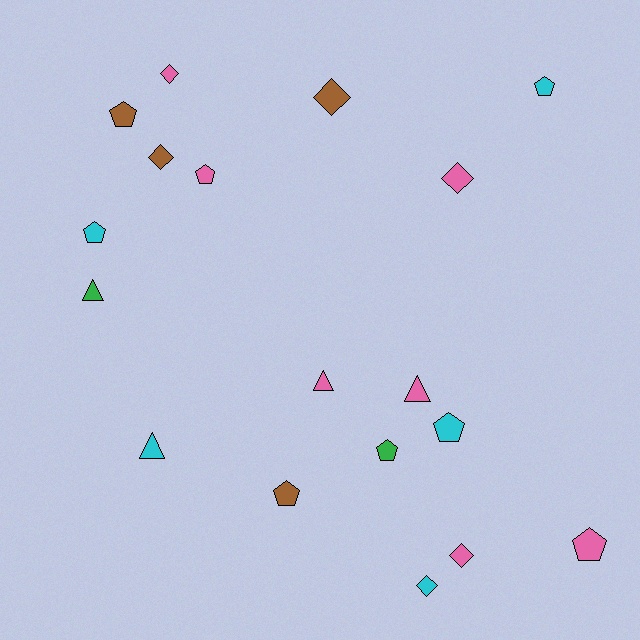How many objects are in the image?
There are 18 objects.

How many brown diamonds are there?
There are 2 brown diamonds.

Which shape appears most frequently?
Pentagon, with 8 objects.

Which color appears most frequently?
Pink, with 7 objects.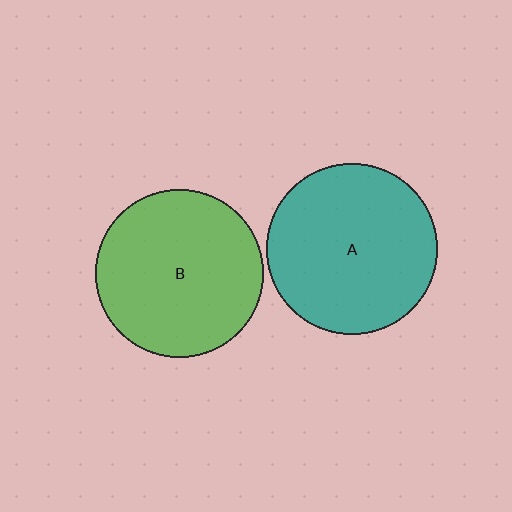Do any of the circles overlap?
No, none of the circles overlap.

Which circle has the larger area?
Circle A (teal).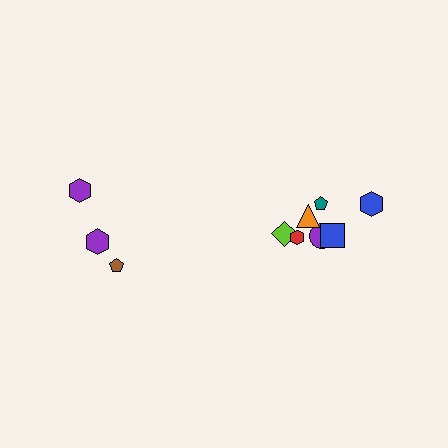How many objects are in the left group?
There are 3 objects.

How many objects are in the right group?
There are 7 objects.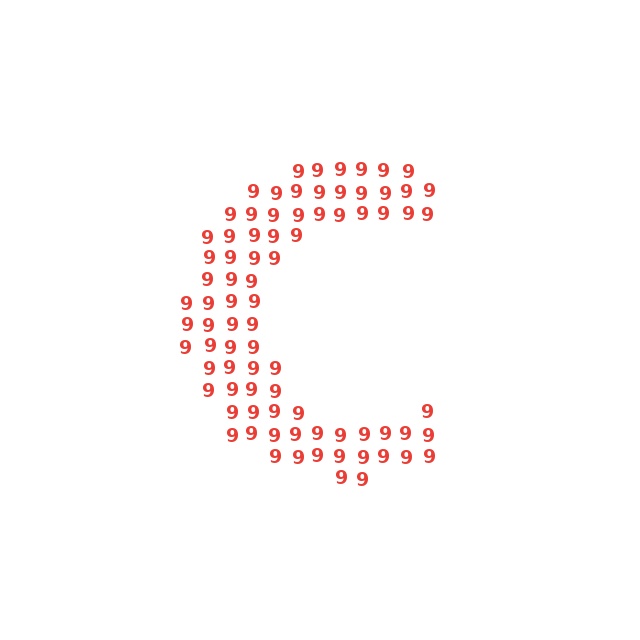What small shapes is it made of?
It is made of small digit 9's.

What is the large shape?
The large shape is the letter C.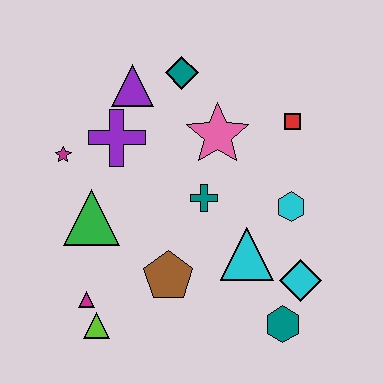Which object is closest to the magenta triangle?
The lime triangle is closest to the magenta triangle.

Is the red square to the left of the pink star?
No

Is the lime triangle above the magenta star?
No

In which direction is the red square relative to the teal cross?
The red square is to the right of the teal cross.